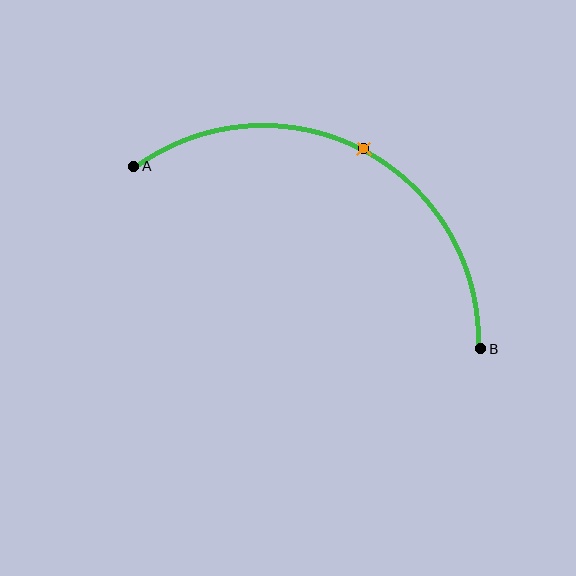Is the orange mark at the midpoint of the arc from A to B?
Yes. The orange mark lies on the arc at equal arc-length from both A and B — it is the arc midpoint.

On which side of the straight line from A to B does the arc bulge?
The arc bulges above the straight line connecting A and B.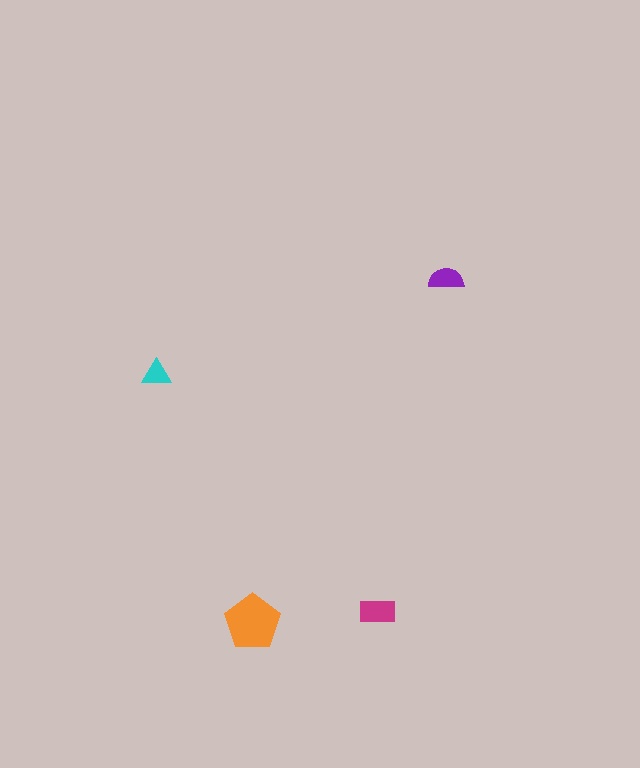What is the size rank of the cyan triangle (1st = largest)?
4th.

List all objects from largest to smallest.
The orange pentagon, the magenta rectangle, the purple semicircle, the cyan triangle.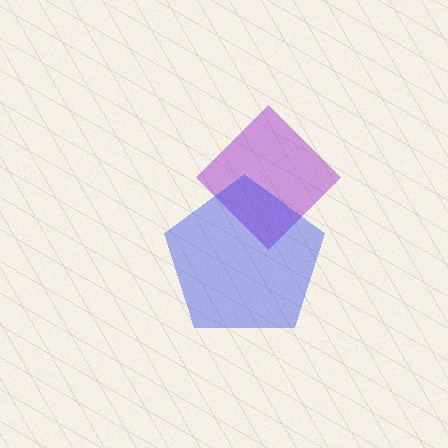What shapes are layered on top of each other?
The layered shapes are: a purple diamond, a blue pentagon.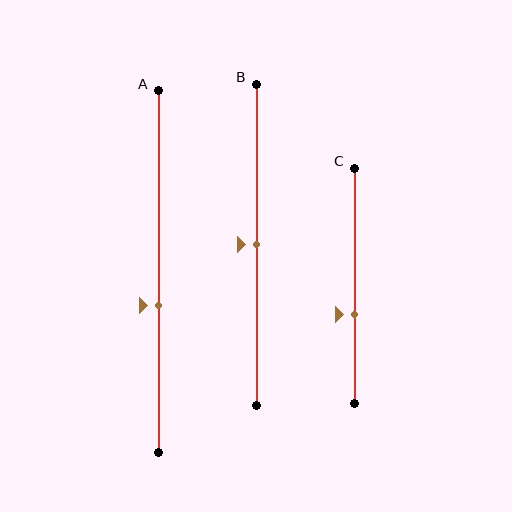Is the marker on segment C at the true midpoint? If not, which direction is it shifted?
No, the marker on segment C is shifted downward by about 12% of the segment length.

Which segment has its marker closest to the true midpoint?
Segment B has its marker closest to the true midpoint.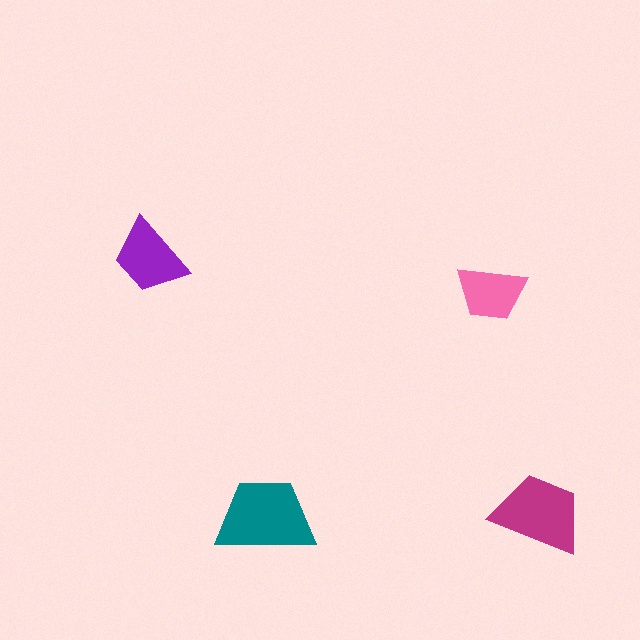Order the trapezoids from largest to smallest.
the teal one, the magenta one, the purple one, the pink one.